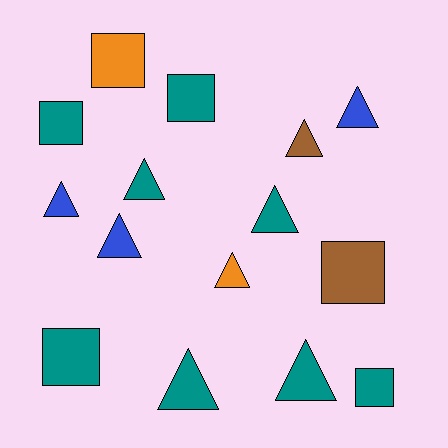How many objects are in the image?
There are 15 objects.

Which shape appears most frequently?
Triangle, with 9 objects.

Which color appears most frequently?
Teal, with 8 objects.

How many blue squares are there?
There are no blue squares.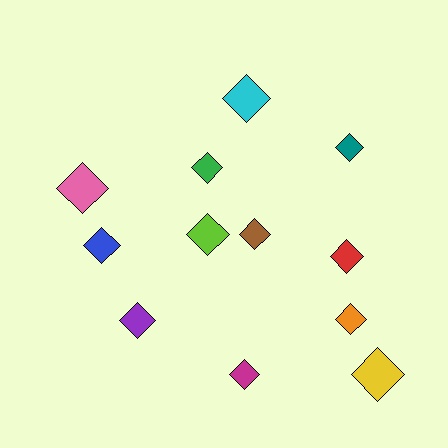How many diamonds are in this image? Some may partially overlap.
There are 12 diamonds.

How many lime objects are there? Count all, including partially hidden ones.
There is 1 lime object.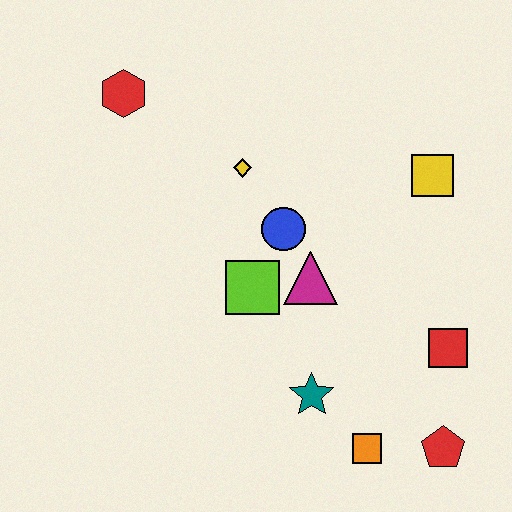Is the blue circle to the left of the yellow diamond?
No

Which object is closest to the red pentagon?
The orange square is closest to the red pentagon.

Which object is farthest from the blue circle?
The red pentagon is farthest from the blue circle.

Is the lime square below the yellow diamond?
Yes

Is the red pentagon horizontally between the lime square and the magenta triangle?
No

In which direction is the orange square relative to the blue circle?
The orange square is below the blue circle.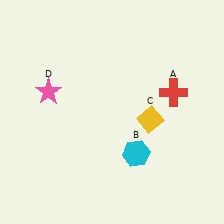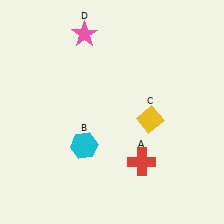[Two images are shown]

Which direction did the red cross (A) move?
The red cross (A) moved down.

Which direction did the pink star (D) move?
The pink star (D) moved up.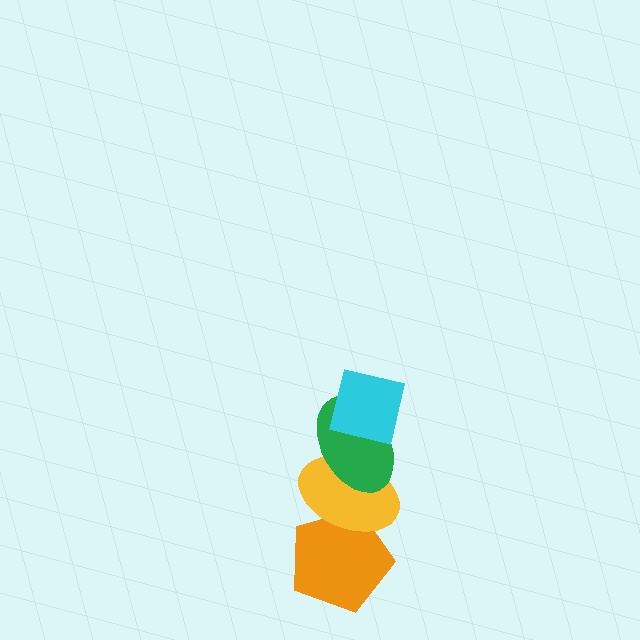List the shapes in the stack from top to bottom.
From top to bottom: the cyan square, the green ellipse, the yellow ellipse, the orange pentagon.